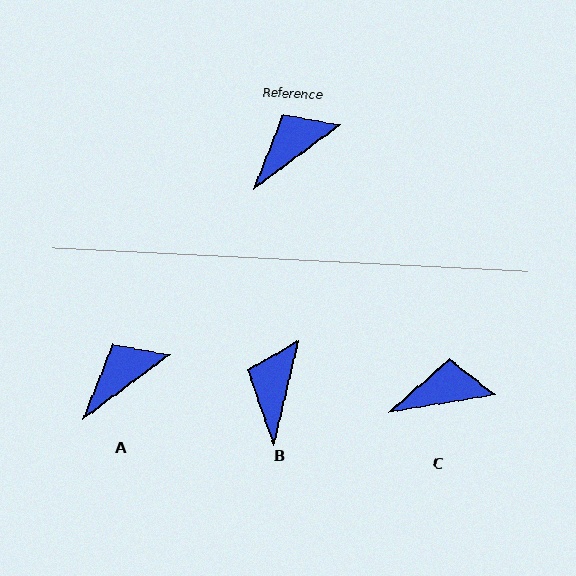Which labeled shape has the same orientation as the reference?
A.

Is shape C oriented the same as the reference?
No, it is off by about 27 degrees.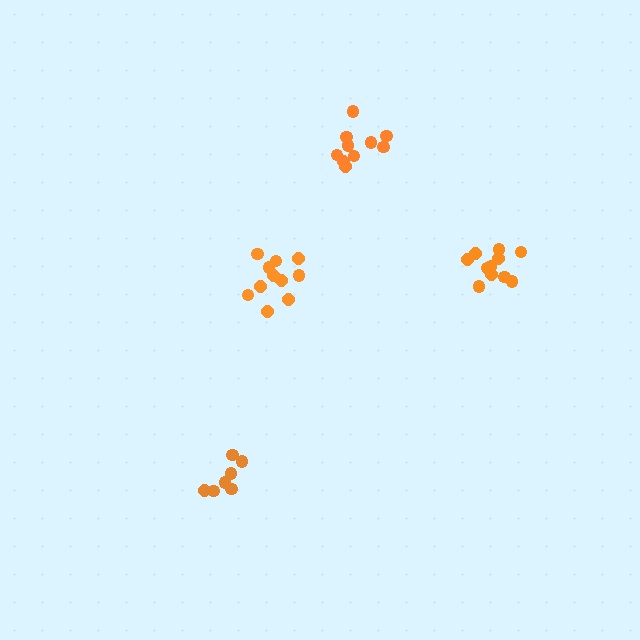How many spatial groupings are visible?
There are 4 spatial groupings.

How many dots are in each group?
Group 1: 12 dots, Group 2: 10 dots, Group 3: 11 dots, Group 4: 7 dots (40 total).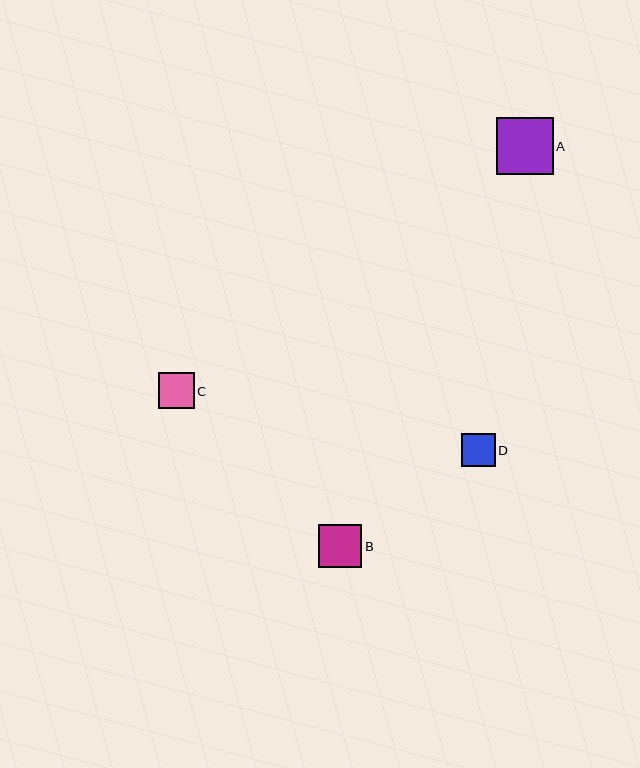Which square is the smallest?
Square D is the smallest with a size of approximately 34 pixels.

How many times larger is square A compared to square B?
Square A is approximately 1.3 times the size of square B.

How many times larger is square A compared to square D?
Square A is approximately 1.7 times the size of square D.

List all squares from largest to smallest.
From largest to smallest: A, B, C, D.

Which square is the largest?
Square A is the largest with a size of approximately 57 pixels.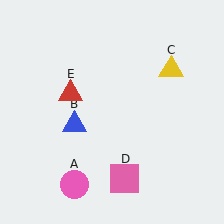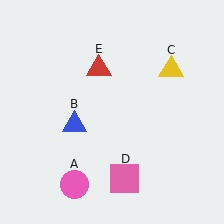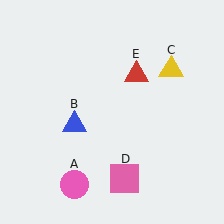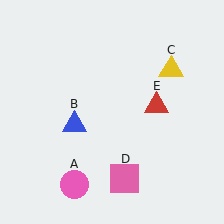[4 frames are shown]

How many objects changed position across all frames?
1 object changed position: red triangle (object E).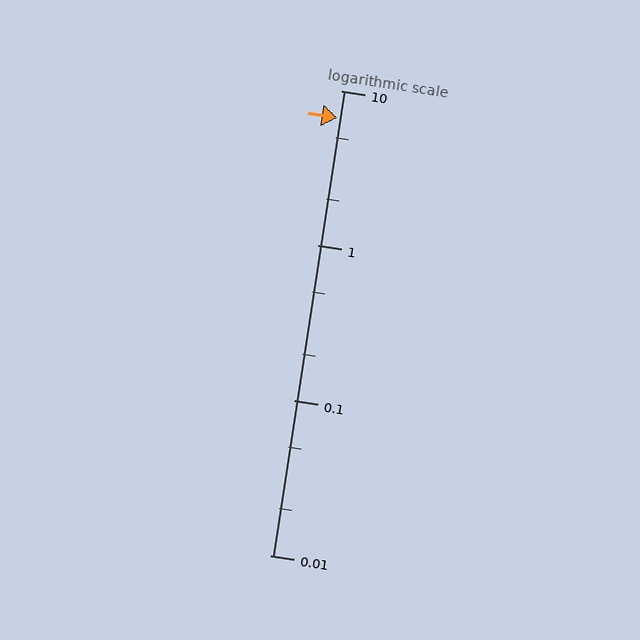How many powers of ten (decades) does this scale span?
The scale spans 3 decades, from 0.01 to 10.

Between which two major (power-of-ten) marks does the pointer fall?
The pointer is between 1 and 10.